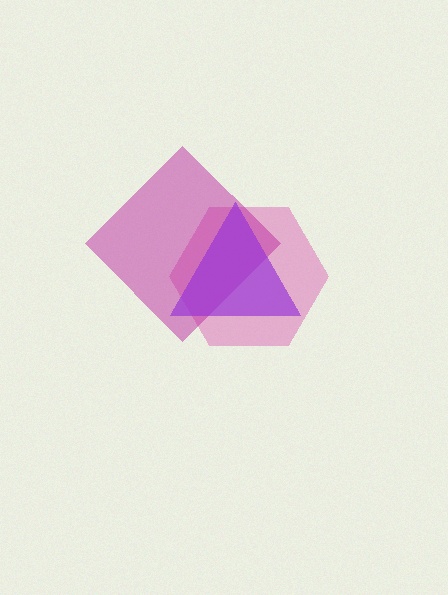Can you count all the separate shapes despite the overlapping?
Yes, there are 3 separate shapes.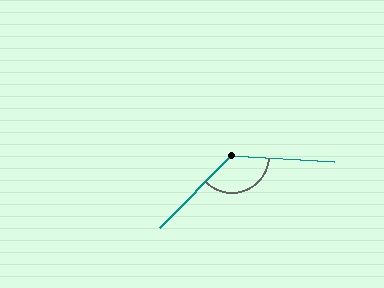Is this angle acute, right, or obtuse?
It is obtuse.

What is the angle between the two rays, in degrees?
Approximately 131 degrees.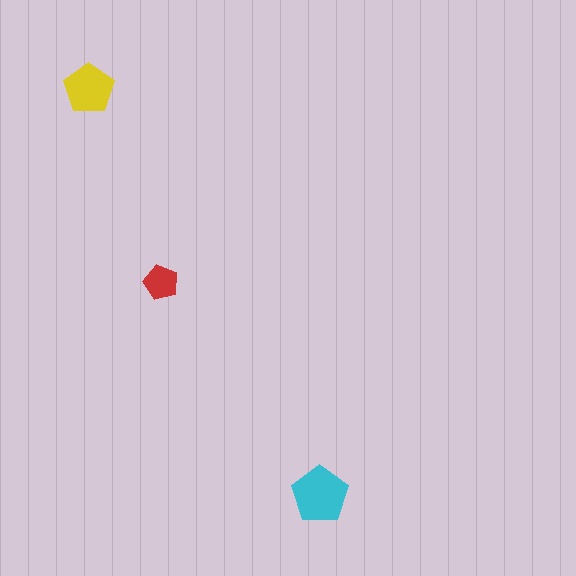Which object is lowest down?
The cyan pentagon is bottommost.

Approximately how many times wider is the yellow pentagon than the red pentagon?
About 1.5 times wider.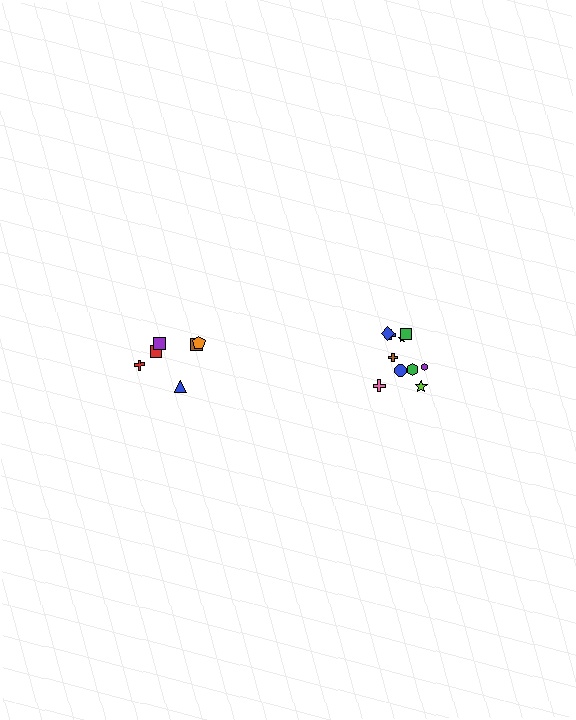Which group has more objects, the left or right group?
The right group.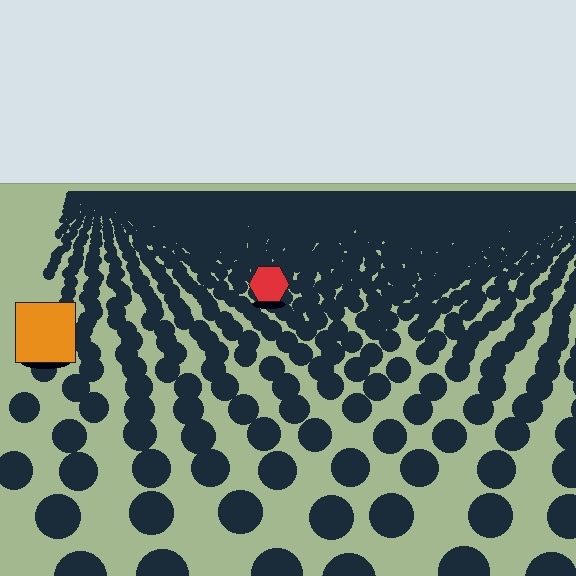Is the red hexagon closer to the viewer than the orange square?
No. The orange square is closer — you can tell from the texture gradient: the ground texture is coarser near it.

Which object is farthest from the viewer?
The red hexagon is farthest from the viewer. It appears smaller and the ground texture around it is denser.